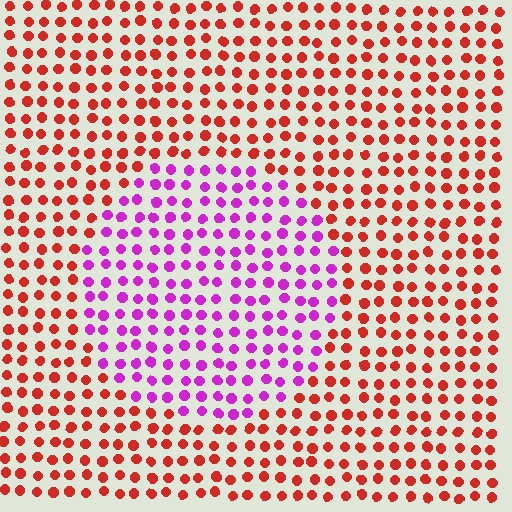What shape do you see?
I see a circle.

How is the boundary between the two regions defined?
The boundary is defined purely by a slight shift in hue (about 61 degrees). Spacing, size, and orientation are identical on both sides.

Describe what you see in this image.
The image is filled with small red elements in a uniform arrangement. A circle-shaped region is visible where the elements are tinted to a slightly different hue, forming a subtle color boundary.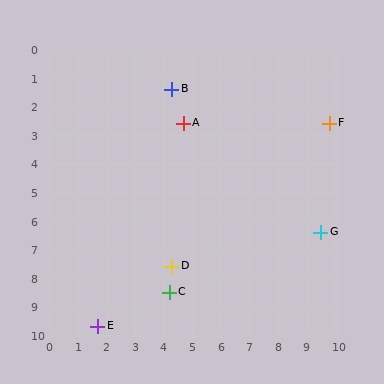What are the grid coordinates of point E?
Point E is at approximately (1.7, 9.7).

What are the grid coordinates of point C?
Point C is at approximately (4.2, 8.5).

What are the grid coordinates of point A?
Point A is at approximately (4.7, 2.6).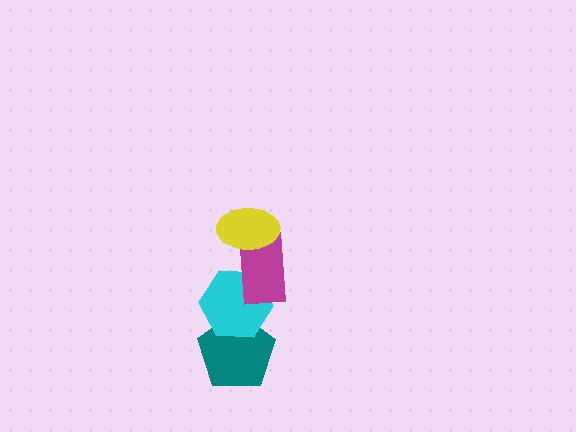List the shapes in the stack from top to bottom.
From top to bottom: the yellow ellipse, the magenta rectangle, the cyan hexagon, the teal pentagon.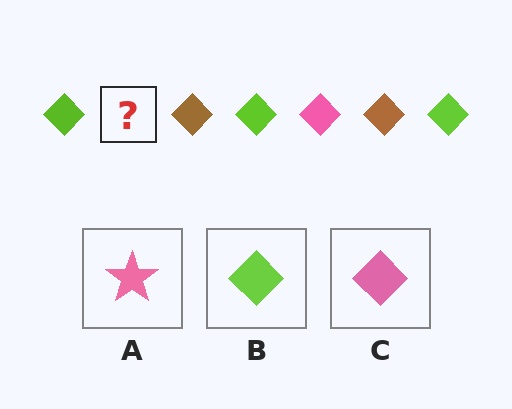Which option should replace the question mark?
Option C.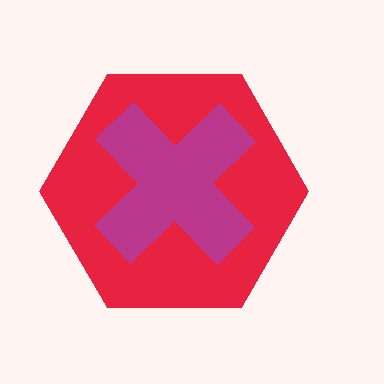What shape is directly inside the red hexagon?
The magenta cross.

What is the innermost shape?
The magenta cross.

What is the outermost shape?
The red hexagon.